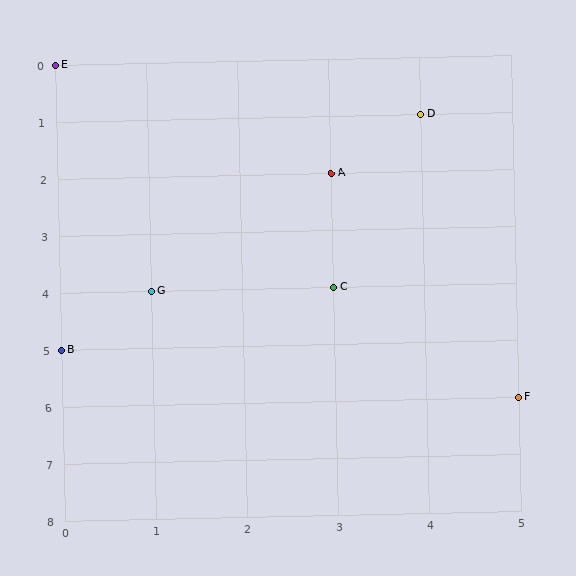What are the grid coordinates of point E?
Point E is at grid coordinates (0, 0).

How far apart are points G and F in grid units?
Points G and F are 4 columns and 2 rows apart (about 4.5 grid units diagonally).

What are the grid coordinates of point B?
Point B is at grid coordinates (0, 5).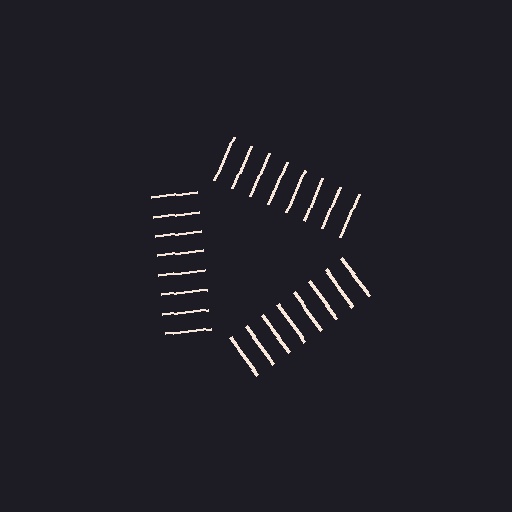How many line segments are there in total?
24 — 8 along each of the 3 edges.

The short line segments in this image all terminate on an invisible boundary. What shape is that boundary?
An illusory triangle — the line segments terminate on its edges but no continuous stroke is drawn.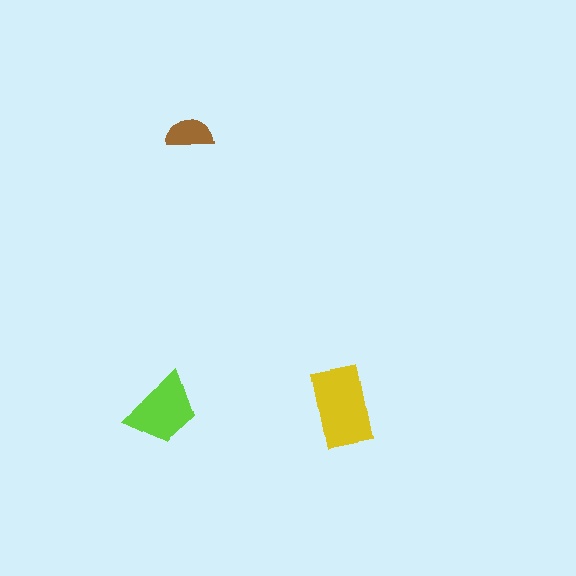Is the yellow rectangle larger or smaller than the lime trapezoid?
Larger.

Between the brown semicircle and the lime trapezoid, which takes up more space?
The lime trapezoid.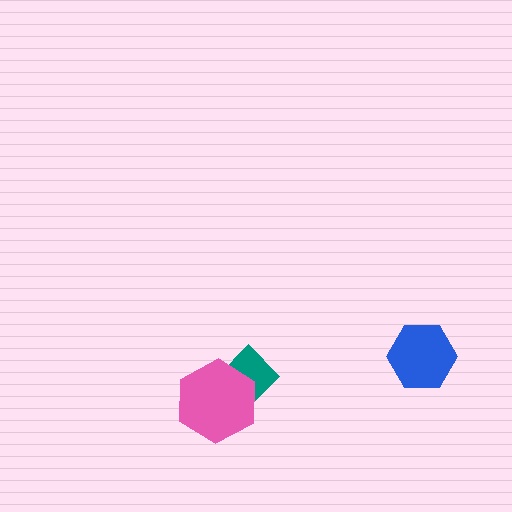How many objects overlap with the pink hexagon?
1 object overlaps with the pink hexagon.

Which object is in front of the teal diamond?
The pink hexagon is in front of the teal diamond.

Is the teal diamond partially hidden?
Yes, it is partially covered by another shape.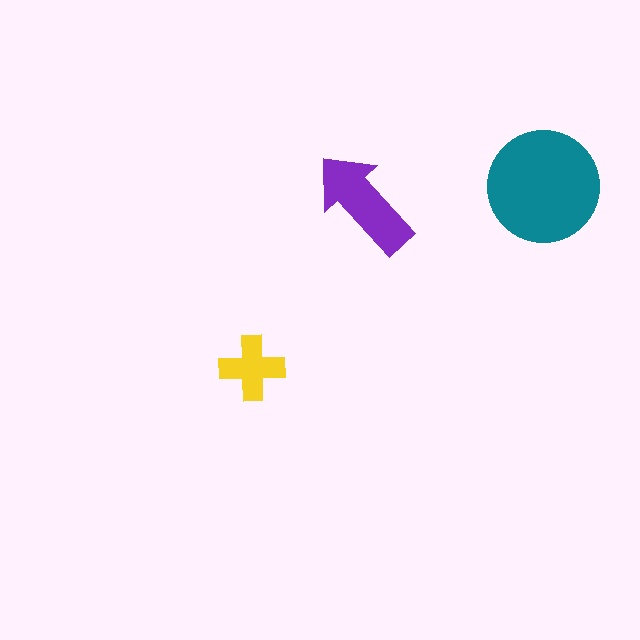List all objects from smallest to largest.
The yellow cross, the purple arrow, the teal circle.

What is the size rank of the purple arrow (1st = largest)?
2nd.